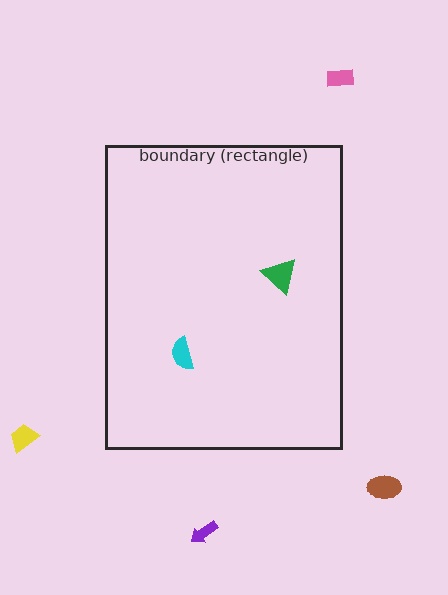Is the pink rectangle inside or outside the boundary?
Outside.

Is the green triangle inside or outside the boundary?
Inside.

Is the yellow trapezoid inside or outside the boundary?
Outside.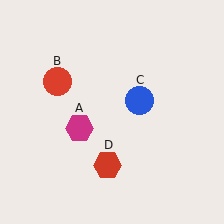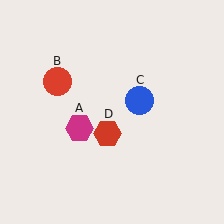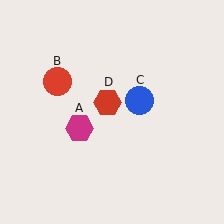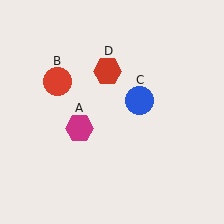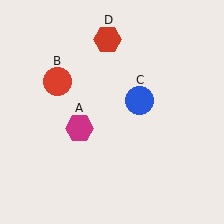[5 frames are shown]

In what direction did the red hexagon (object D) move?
The red hexagon (object D) moved up.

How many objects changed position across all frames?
1 object changed position: red hexagon (object D).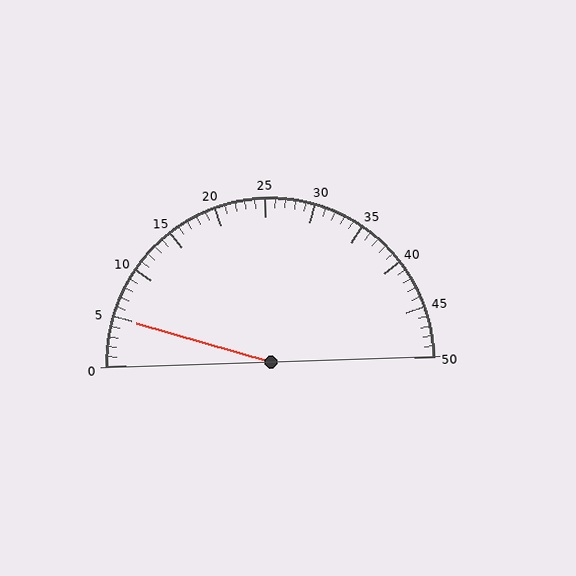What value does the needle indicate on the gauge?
The needle indicates approximately 5.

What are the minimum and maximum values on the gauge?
The gauge ranges from 0 to 50.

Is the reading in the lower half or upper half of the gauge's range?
The reading is in the lower half of the range (0 to 50).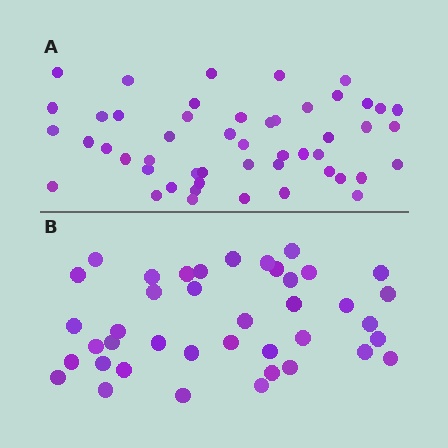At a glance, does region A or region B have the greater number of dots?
Region A (the top region) has more dots.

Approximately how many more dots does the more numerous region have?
Region A has roughly 10 or so more dots than region B.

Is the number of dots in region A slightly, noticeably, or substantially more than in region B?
Region A has noticeably more, but not dramatically so. The ratio is roughly 1.2 to 1.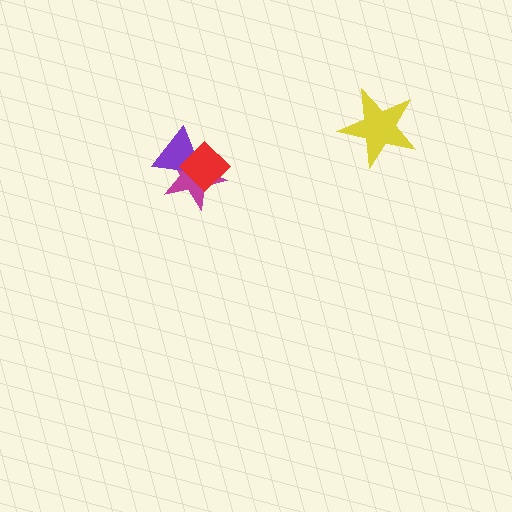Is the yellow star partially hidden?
No, no other shape covers it.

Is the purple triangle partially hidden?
Yes, it is partially covered by another shape.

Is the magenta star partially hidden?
Yes, it is partially covered by another shape.